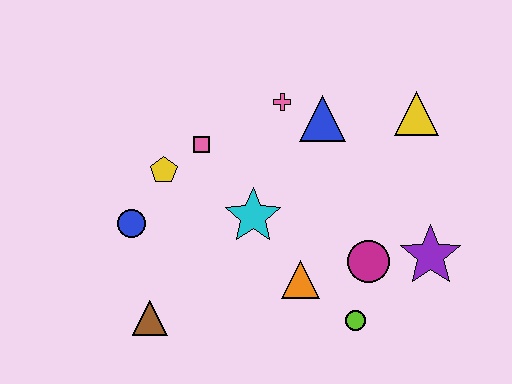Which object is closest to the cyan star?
The orange triangle is closest to the cyan star.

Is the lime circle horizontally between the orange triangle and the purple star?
Yes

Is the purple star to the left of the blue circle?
No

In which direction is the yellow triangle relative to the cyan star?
The yellow triangle is to the right of the cyan star.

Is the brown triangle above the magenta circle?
No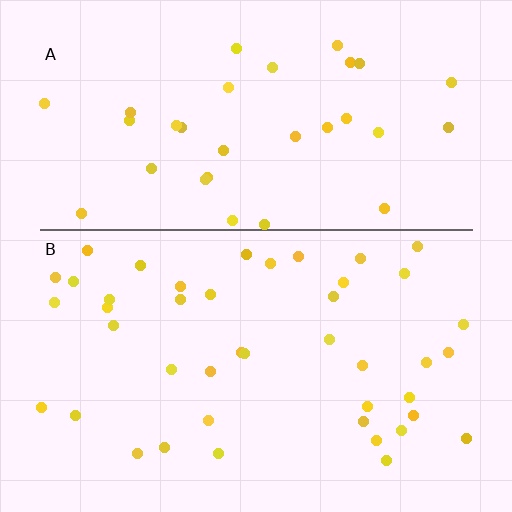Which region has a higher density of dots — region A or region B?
B (the bottom).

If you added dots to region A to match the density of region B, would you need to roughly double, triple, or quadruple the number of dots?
Approximately double.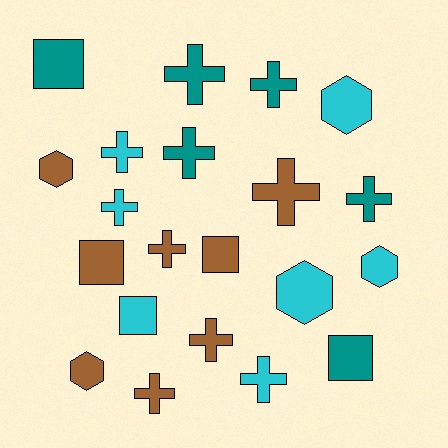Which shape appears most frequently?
Cross, with 11 objects.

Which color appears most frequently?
Brown, with 8 objects.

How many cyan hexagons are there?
There are 3 cyan hexagons.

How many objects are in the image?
There are 21 objects.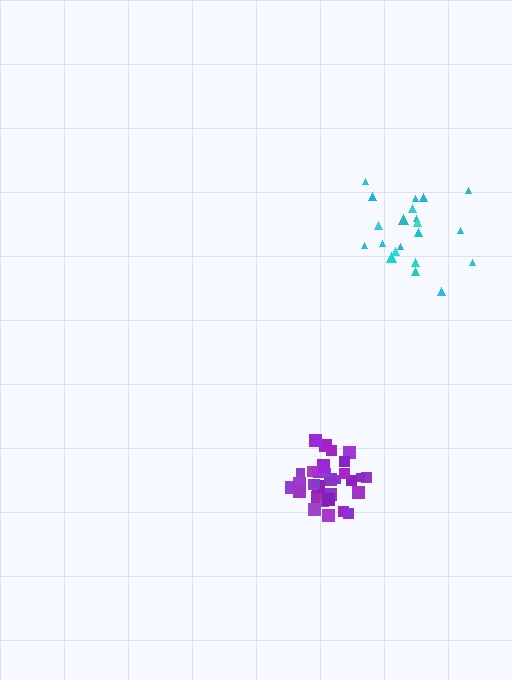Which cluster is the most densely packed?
Purple.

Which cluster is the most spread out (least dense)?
Cyan.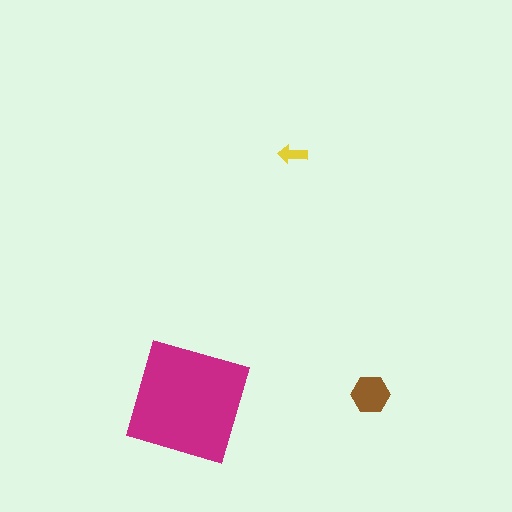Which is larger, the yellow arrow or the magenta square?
The magenta square.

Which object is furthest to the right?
The brown hexagon is rightmost.